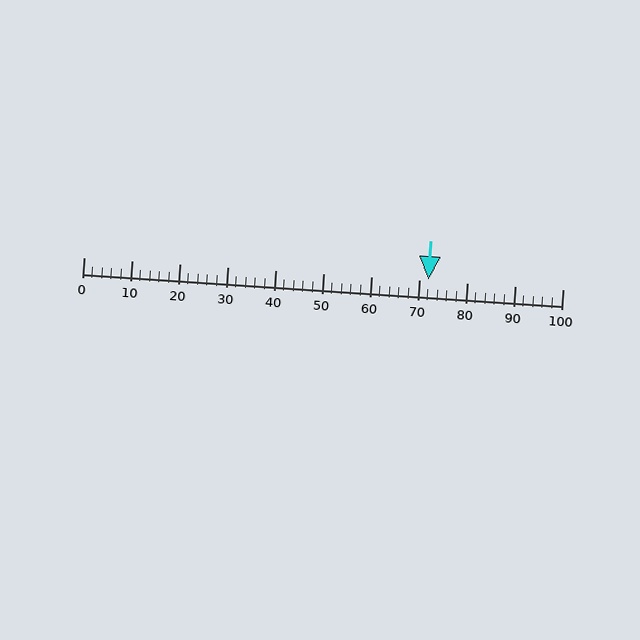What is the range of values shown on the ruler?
The ruler shows values from 0 to 100.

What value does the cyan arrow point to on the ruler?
The cyan arrow points to approximately 72.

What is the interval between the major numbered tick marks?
The major tick marks are spaced 10 units apart.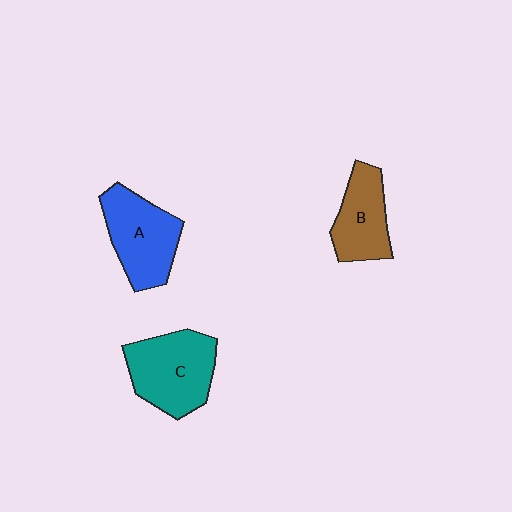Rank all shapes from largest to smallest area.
From largest to smallest: C (teal), A (blue), B (brown).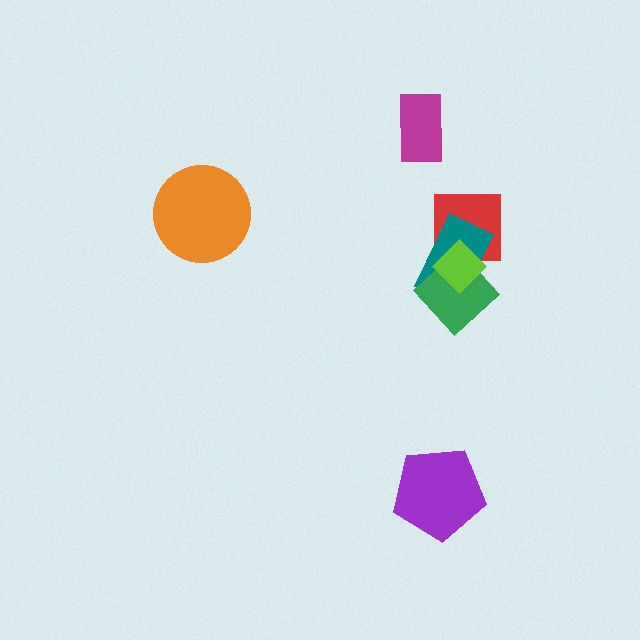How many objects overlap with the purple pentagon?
0 objects overlap with the purple pentagon.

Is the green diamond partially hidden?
Yes, it is partially covered by another shape.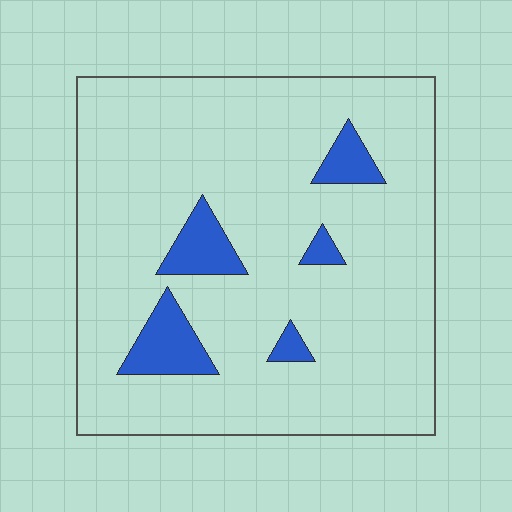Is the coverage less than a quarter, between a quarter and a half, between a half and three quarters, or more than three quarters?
Less than a quarter.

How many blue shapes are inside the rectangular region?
5.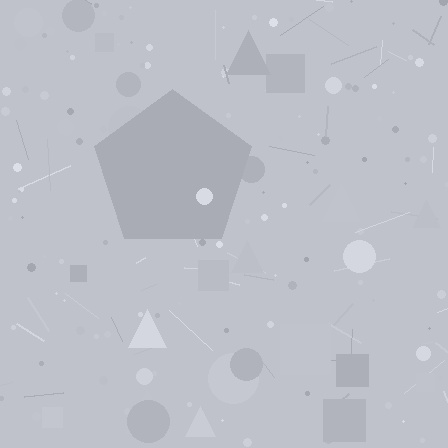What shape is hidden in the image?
A pentagon is hidden in the image.